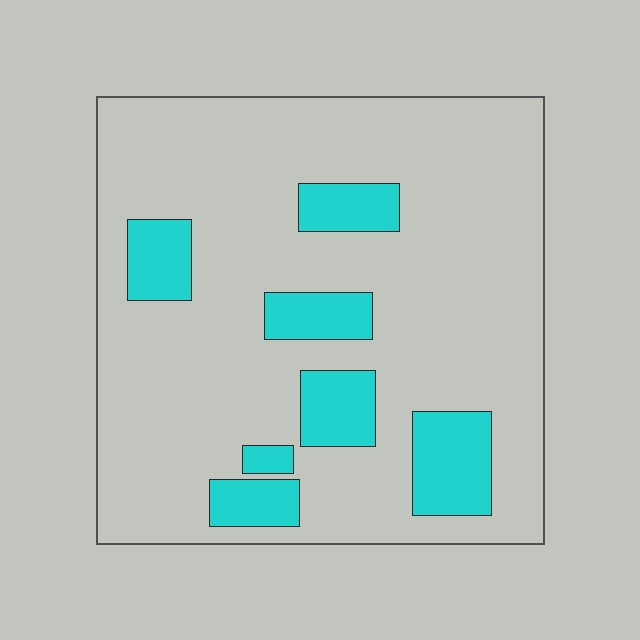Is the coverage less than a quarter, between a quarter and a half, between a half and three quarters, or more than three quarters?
Less than a quarter.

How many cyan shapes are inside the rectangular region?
7.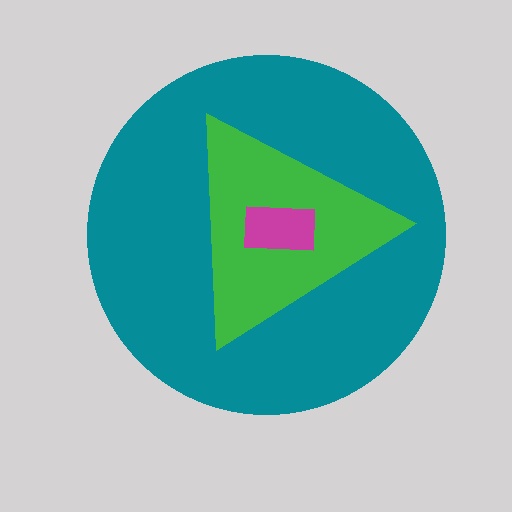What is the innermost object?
The magenta rectangle.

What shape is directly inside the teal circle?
The green triangle.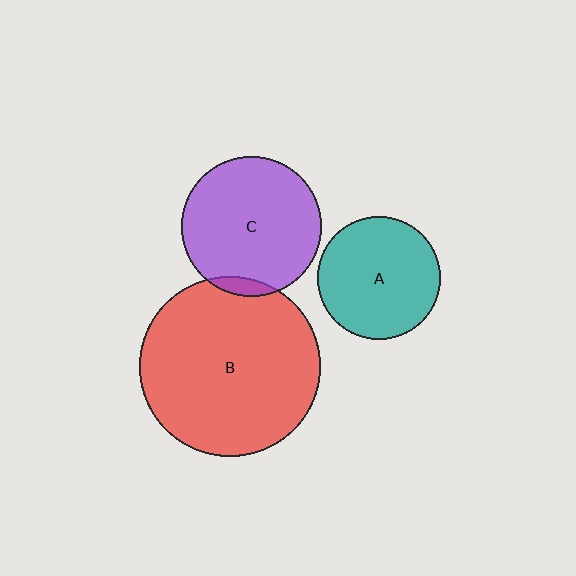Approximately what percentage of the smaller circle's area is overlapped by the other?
Approximately 5%.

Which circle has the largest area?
Circle B (red).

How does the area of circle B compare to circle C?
Approximately 1.6 times.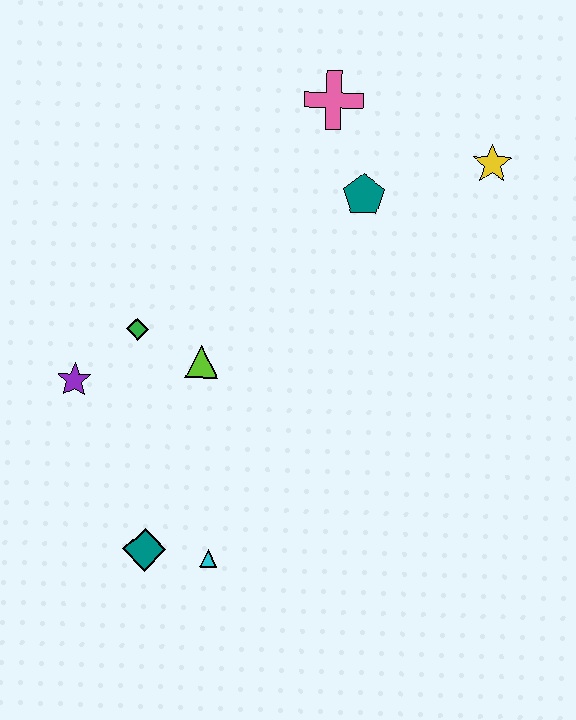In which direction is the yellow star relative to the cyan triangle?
The yellow star is above the cyan triangle.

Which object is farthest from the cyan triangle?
The yellow star is farthest from the cyan triangle.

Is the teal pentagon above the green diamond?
Yes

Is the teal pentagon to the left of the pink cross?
No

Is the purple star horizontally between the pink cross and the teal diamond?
No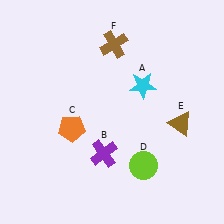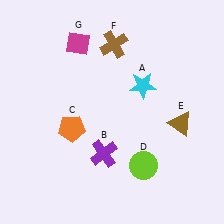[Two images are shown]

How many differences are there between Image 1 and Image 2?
There is 1 difference between the two images.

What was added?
A magenta diamond (G) was added in Image 2.